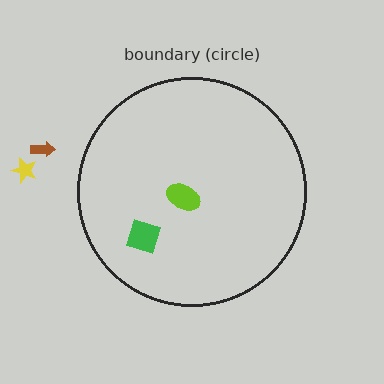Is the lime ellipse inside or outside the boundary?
Inside.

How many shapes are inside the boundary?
2 inside, 2 outside.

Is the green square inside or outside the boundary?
Inside.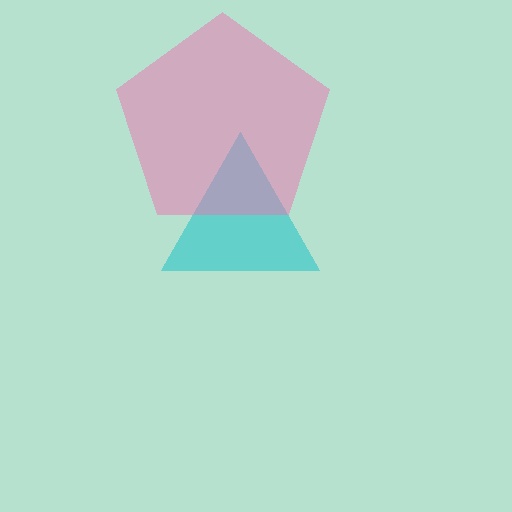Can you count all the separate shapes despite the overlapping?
Yes, there are 2 separate shapes.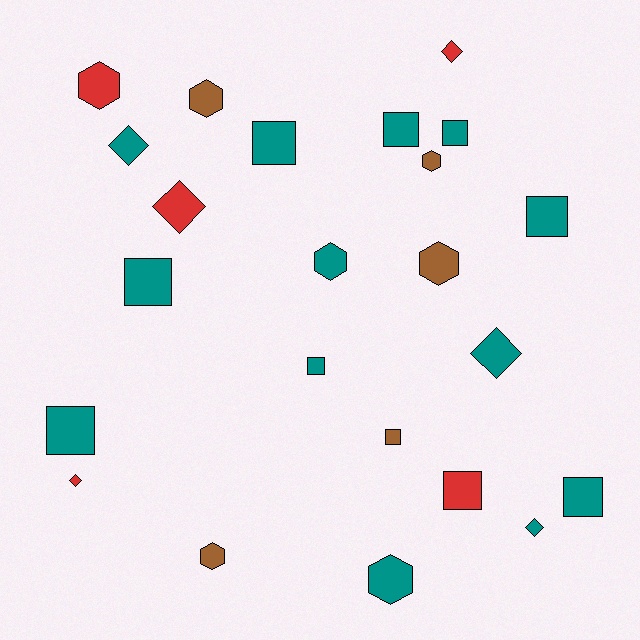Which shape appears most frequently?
Square, with 10 objects.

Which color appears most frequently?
Teal, with 13 objects.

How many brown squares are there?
There is 1 brown square.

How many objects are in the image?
There are 23 objects.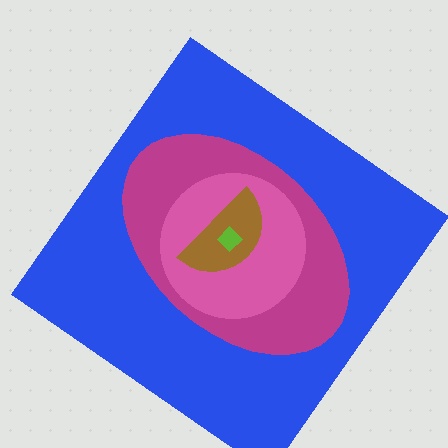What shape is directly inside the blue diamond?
The magenta ellipse.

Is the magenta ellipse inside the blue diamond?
Yes.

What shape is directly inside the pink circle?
The brown semicircle.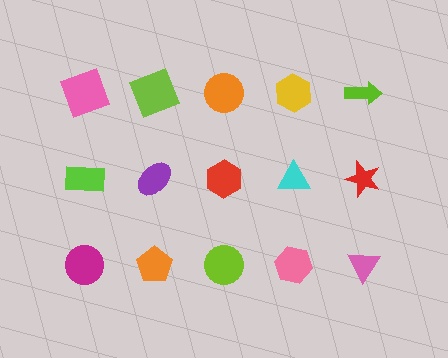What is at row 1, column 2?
A lime square.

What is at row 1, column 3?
An orange circle.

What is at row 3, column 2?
An orange pentagon.